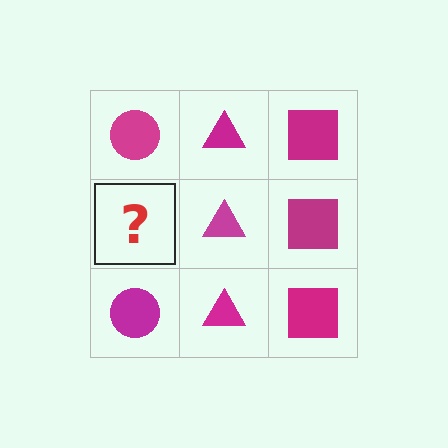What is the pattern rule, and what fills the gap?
The rule is that each column has a consistent shape. The gap should be filled with a magenta circle.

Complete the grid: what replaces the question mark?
The question mark should be replaced with a magenta circle.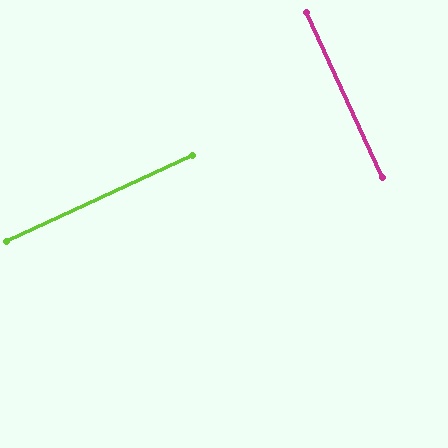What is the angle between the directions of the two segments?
Approximately 90 degrees.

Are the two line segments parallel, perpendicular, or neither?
Perpendicular — they meet at approximately 90°.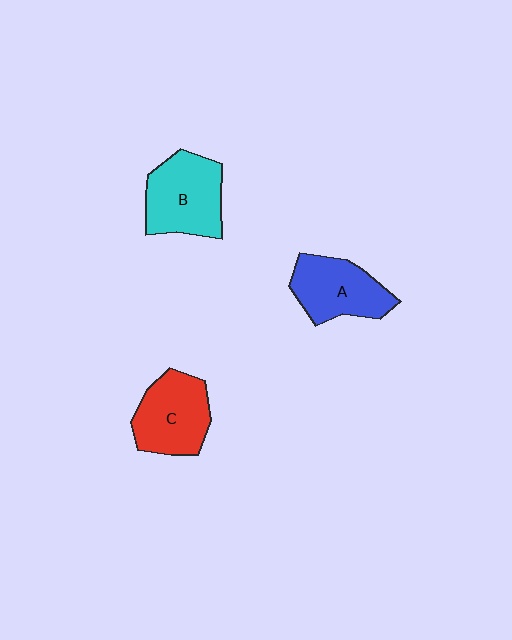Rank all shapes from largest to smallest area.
From largest to smallest: B (cyan), C (red), A (blue).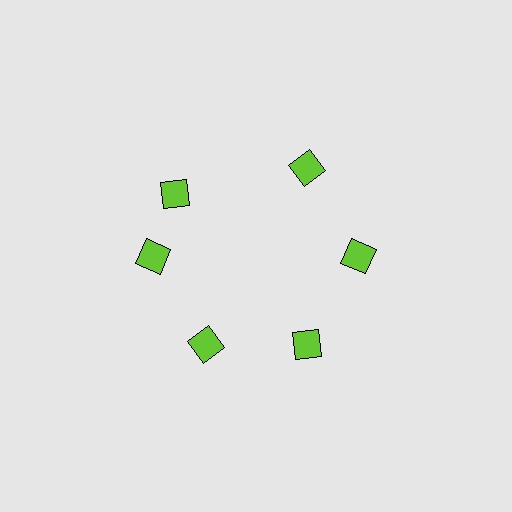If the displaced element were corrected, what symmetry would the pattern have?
It would have 6-fold rotational symmetry — the pattern would map onto itself every 60 degrees.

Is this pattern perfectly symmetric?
No. The 6 lime diamonds are arranged in a ring, but one element near the 11 o'clock position is rotated out of alignment along the ring, breaking the 6-fold rotational symmetry.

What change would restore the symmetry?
The symmetry would be restored by rotating it back into even spacing with its neighbors so that all 6 diamonds sit at equal angles and equal distance from the center.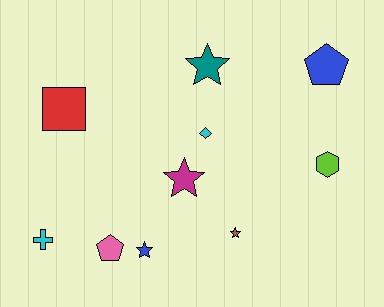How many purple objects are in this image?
There are no purple objects.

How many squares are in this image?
There is 1 square.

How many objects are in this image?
There are 10 objects.